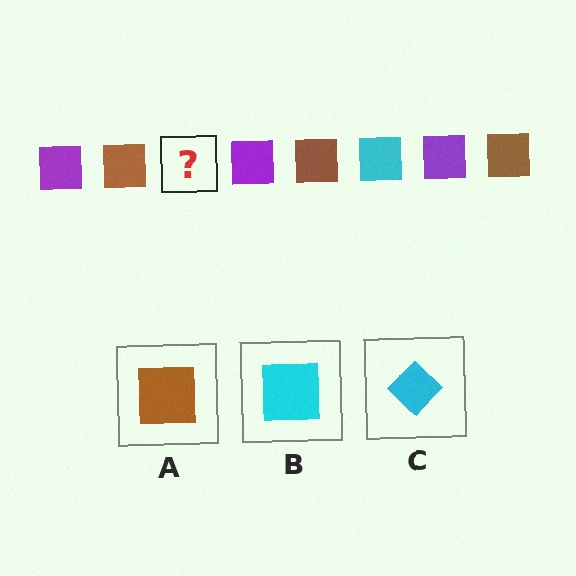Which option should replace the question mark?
Option B.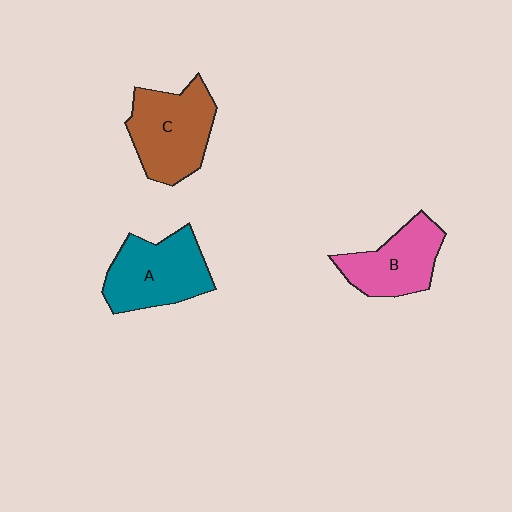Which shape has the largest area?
Shape C (brown).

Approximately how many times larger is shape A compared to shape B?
Approximately 1.2 times.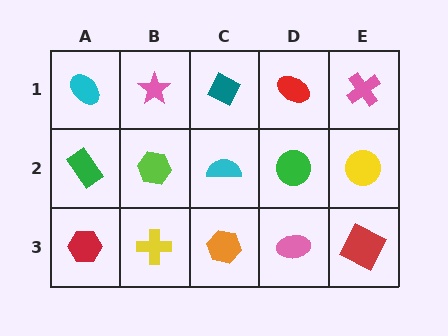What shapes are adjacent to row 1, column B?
A lime hexagon (row 2, column B), a cyan ellipse (row 1, column A), a teal diamond (row 1, column C).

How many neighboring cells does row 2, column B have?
4.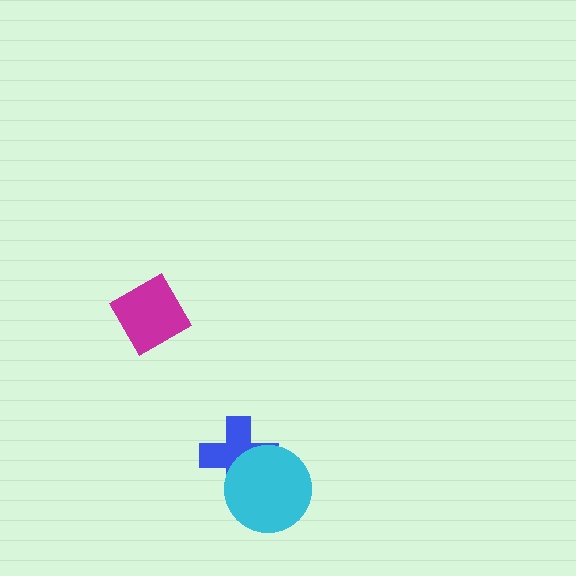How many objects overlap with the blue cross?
1 object overlaps with the blue cross.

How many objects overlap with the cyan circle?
1 object overlaps with the cyan circle.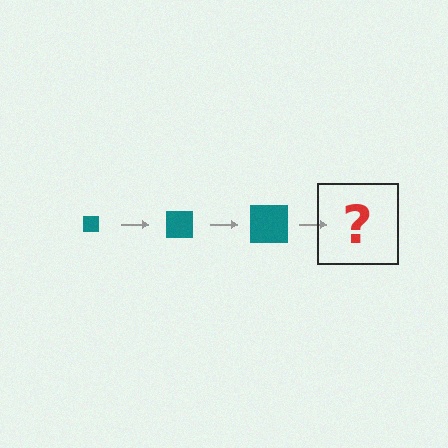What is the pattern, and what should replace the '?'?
The pattern is that the square gets progressively larger each step. The '?' should be a teal square, larger than the previous one.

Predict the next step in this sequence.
The next step is a teal square, larger than the previous one.